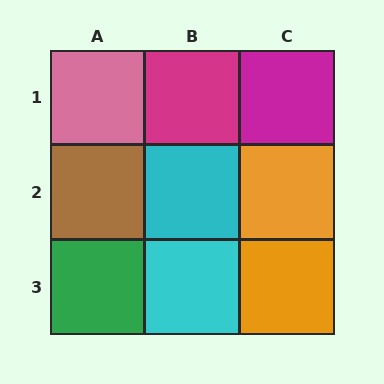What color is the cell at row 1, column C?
Magenta.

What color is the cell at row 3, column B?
Cyan.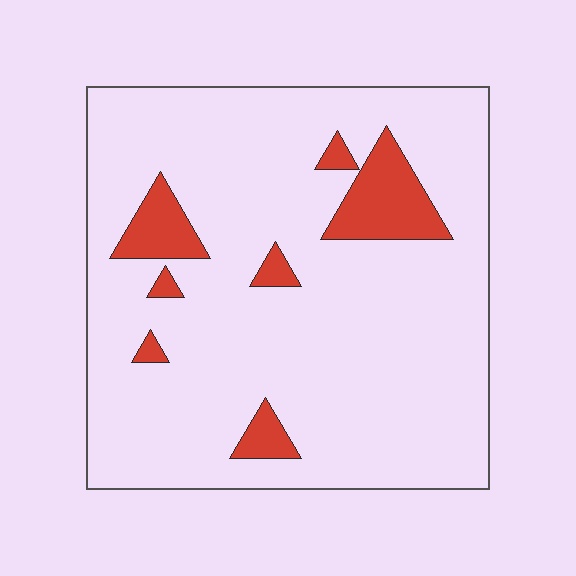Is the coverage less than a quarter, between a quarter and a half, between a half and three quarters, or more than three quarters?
Less than a quarter.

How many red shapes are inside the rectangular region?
7.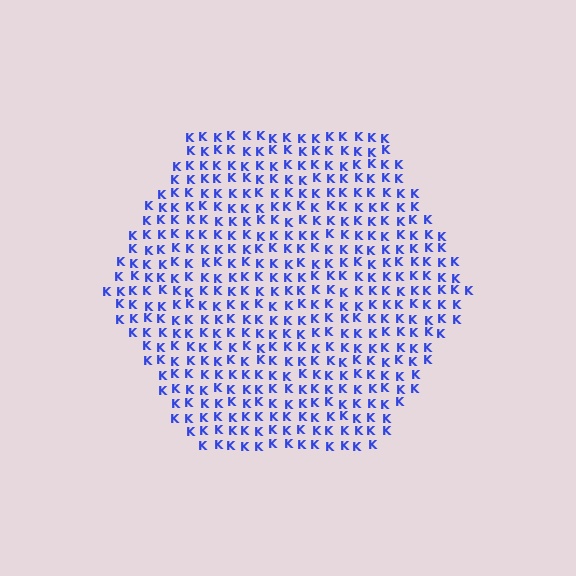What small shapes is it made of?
It is made of small letter K's.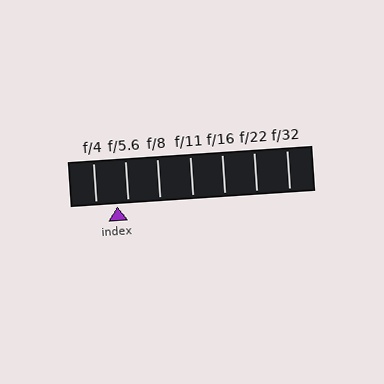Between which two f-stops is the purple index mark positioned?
The index mark is between f/4 and f/5.6.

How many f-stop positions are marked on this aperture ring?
There are 7 f-stop positions marked.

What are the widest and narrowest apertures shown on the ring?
The widest aperture shown is f/4 and the narrowest is f/32.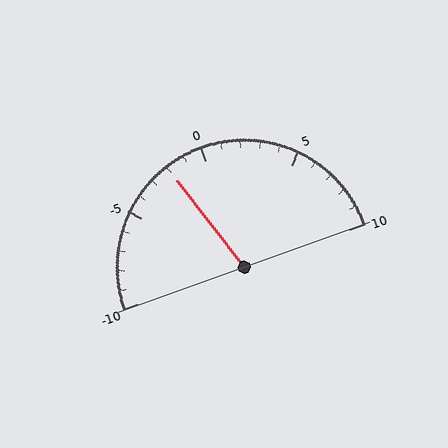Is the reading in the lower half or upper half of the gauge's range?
The reading is in the lower half of the range (-10 to 10).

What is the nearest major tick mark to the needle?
The nearest major tick mark is 0.